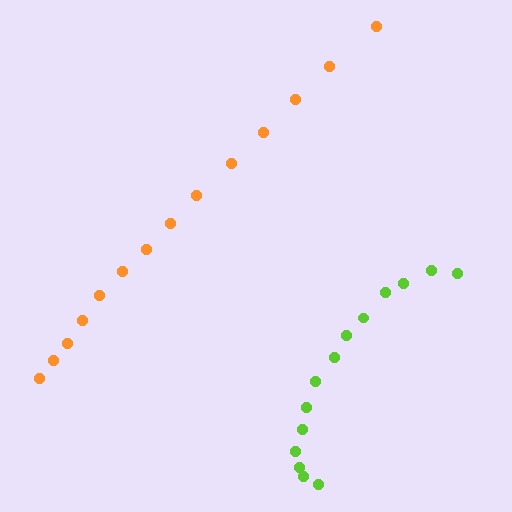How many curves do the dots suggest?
There are 2 distinct paths.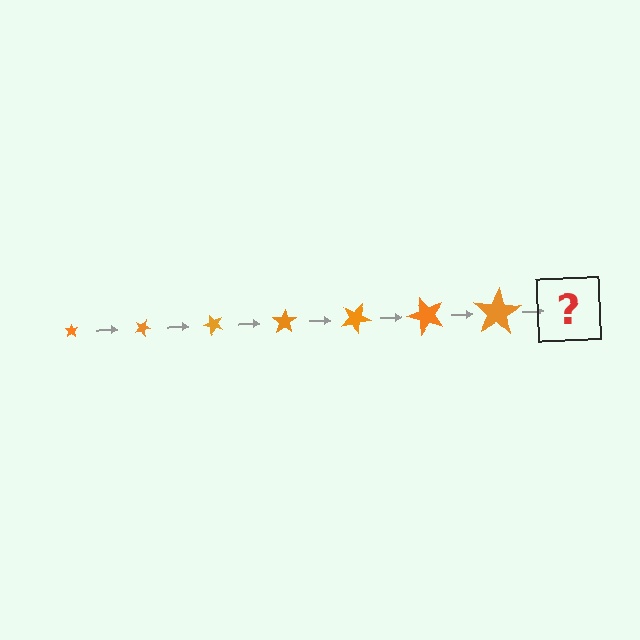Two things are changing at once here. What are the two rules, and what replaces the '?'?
The two rules are that the star grows larger each step and it rotates 25 degrees each step. The '?' should be a star, larger than the previous one and rotated 175 degrees from the start.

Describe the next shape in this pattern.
It should be a star, larger than the previous one and rotated 175 degrees from the start.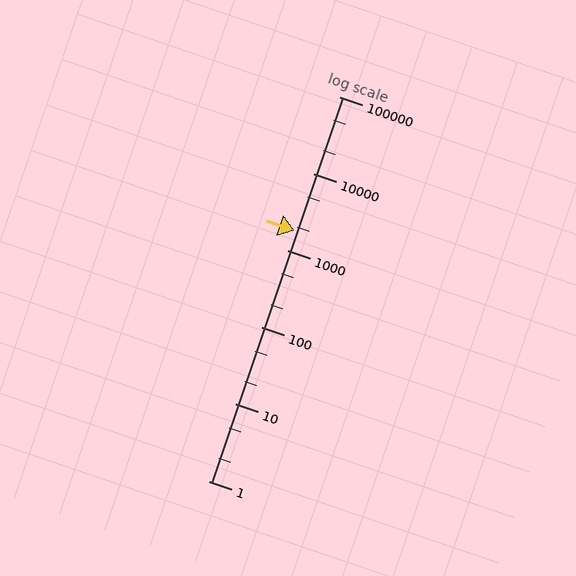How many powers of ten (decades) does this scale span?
The scale spans 5 decades, from 1 to 100000.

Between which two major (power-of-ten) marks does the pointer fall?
The pointer is between 1000 and 10000.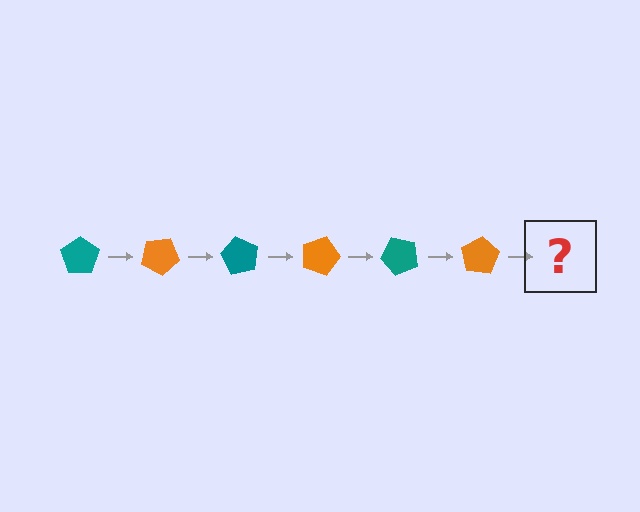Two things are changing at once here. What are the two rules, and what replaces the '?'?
The two rules are that it rotates 30 degrees each step and the color cycles through teal and orange. The '?' should be a teal pentagon, rotated 180 degrees from the start.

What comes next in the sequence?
The next element should be a teal pentagon, rotated 180 degrees from the start.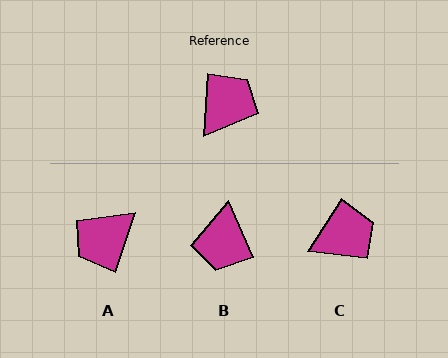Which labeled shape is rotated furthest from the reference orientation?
A, about 165 degrees away.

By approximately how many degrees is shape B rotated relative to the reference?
Approximately 153 degrees clockwise.